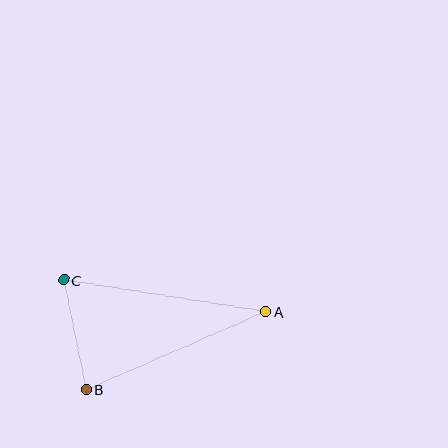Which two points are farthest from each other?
Points A and C are farthest from each other.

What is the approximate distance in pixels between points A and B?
The distance between A and B is approximately 196 pixels.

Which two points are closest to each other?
Points B and C are closest to each other.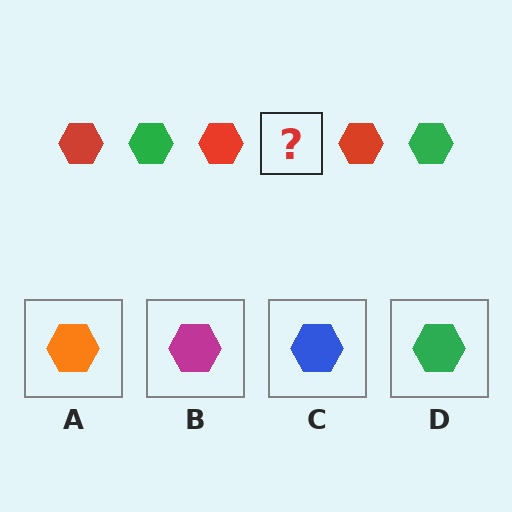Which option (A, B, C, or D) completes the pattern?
D.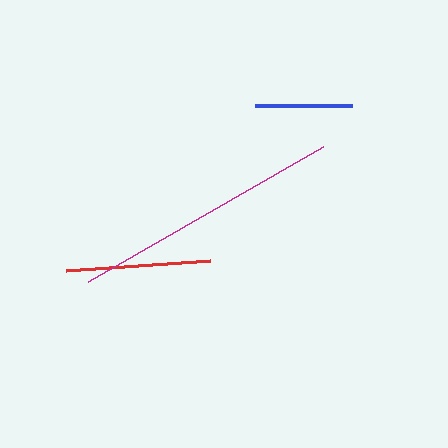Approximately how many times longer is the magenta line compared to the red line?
The magenta line is approximately 1.9 times the length of the red line.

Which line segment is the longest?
The magenta line is the longest at approximately 272 pixels.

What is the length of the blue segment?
The blue segment is approximately 97 pixels long.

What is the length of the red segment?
The red segment is approximately 145 pixels long.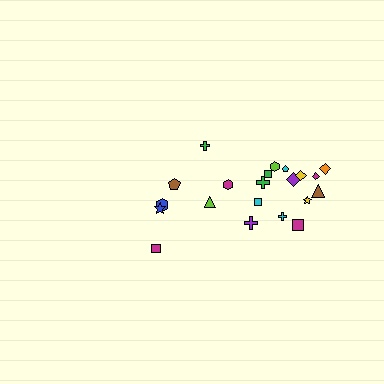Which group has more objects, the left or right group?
The right group.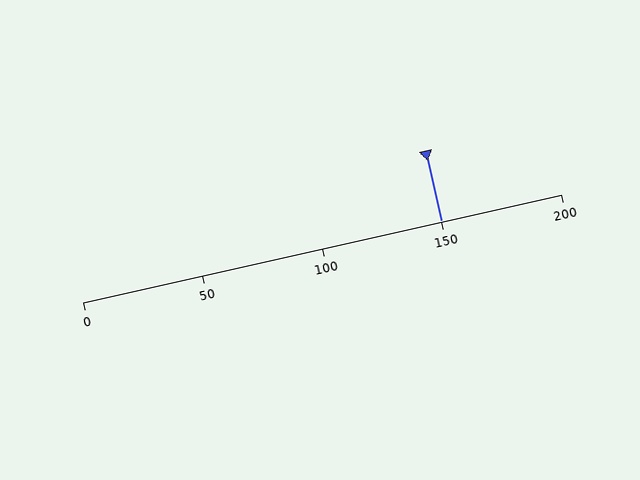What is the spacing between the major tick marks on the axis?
The major ticks are spaced 50 apart.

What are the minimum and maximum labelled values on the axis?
The axis runs from 0 to 200.